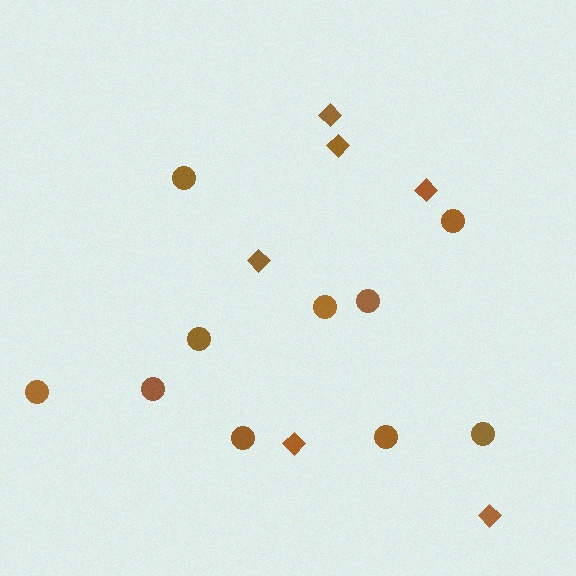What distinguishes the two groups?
There are 2 groups: one group of circles (10) and one group of diamonds (6).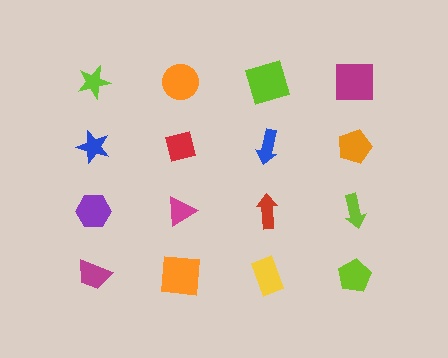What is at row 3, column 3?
A red arrow.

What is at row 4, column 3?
A yellow rectangle.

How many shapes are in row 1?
4 shapes.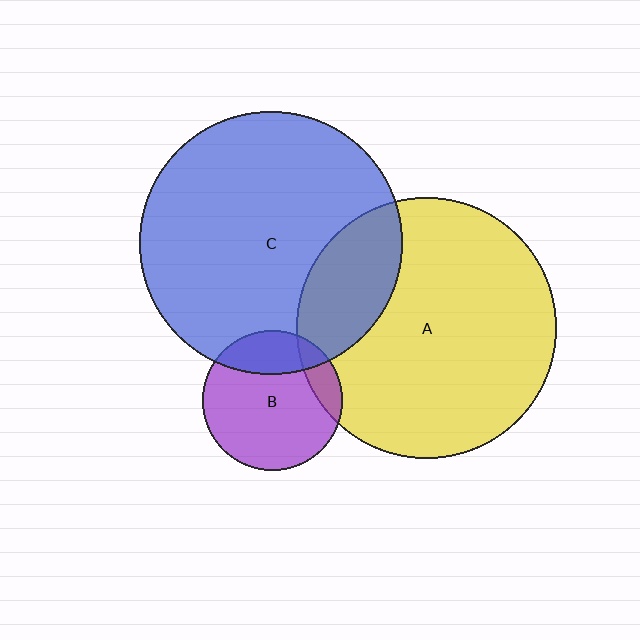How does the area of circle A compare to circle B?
Approximately 3.5 times.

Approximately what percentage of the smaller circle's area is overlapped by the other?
Approximately 20%.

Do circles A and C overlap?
Yes.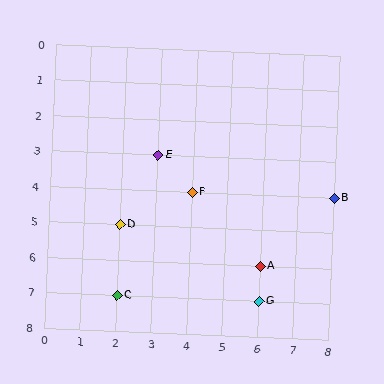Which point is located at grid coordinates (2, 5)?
Point D is at (2, 5).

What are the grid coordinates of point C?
Point C is at grid coordinates (2, 7).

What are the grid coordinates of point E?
Point E is at grid coordinates (3, 3).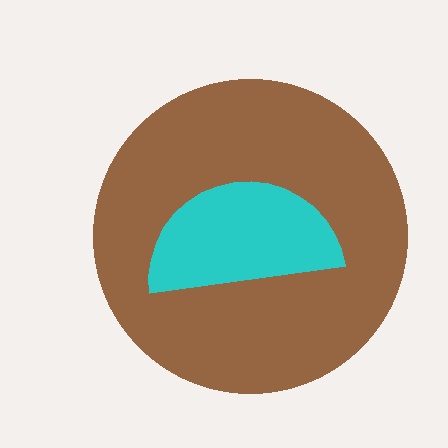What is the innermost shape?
The cyan semicircle.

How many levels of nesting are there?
2.